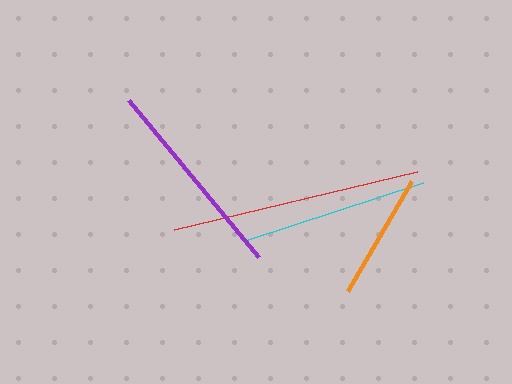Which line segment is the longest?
The red line is the longest at approximately 249 pixels.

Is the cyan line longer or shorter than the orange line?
The cyan line is longer than the orange line.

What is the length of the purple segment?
The purple segment is approximately 203 pixels long.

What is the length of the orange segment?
The orange segment is approximately 127 pixels long.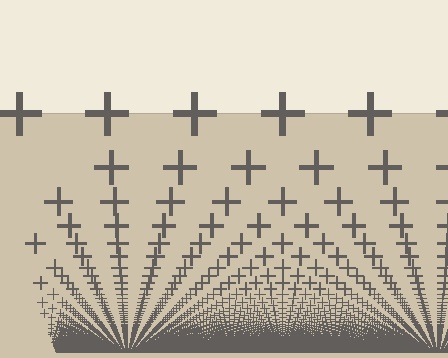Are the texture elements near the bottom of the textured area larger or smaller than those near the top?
Smaller. The gradient is inverted — elements near the bottom are smaller and denser.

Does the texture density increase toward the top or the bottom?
Density increases toward the bottom.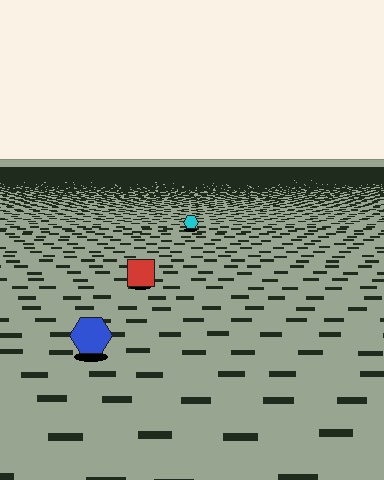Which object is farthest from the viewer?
The cyan hexagon is farthest from the viewer. It appears smaller and the ground texture around it is denser.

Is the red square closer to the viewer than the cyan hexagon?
Yes. The red square is closer — you can tell from the texture gradient: the ground texture is coarser near it.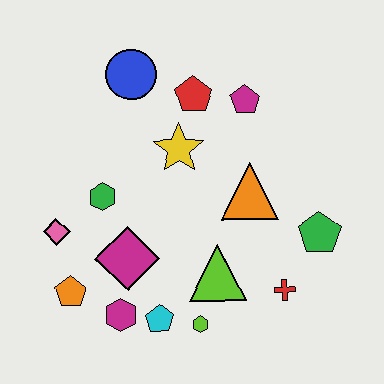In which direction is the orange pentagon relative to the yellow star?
The orange pentagon is below the yellow star.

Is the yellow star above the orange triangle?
Yes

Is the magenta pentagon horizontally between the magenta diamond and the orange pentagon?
No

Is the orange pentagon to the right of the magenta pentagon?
No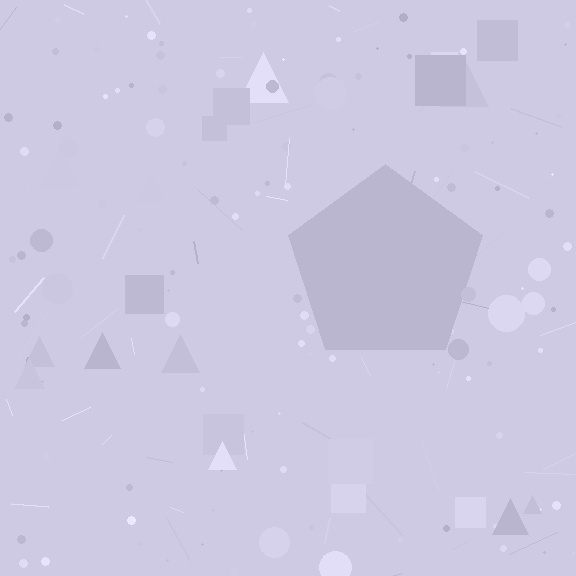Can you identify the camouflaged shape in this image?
The camouflaged shape is a pentagon.